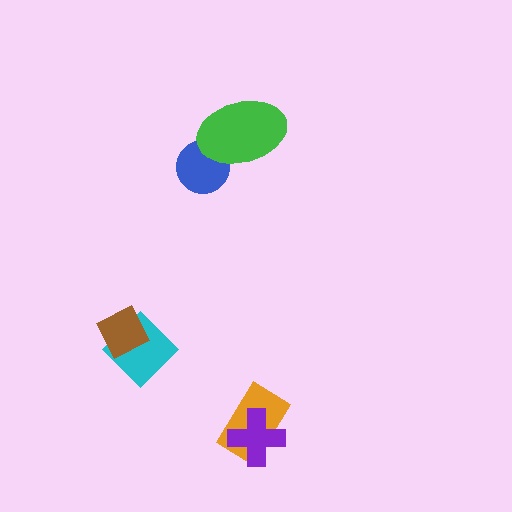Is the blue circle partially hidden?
Yes, it is partially covered by another shape.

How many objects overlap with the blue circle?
1 object overlaps with the blue circle.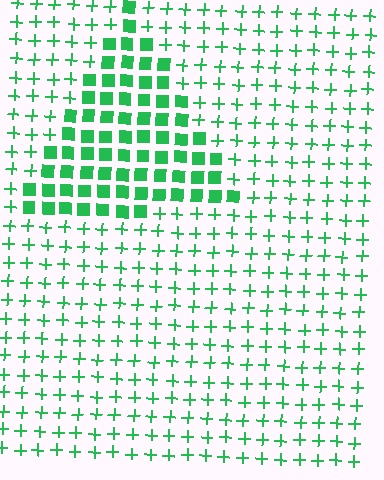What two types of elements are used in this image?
The image uses squares inside the triangle region and plus signs outside it.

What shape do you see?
I see a triangle.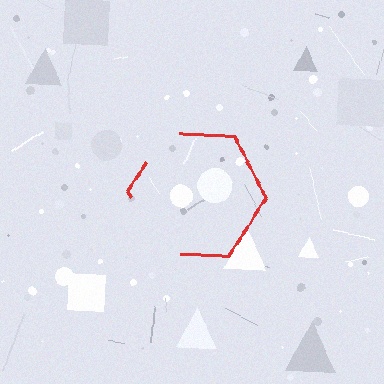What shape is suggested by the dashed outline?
The dashed outline suggests a hexagon.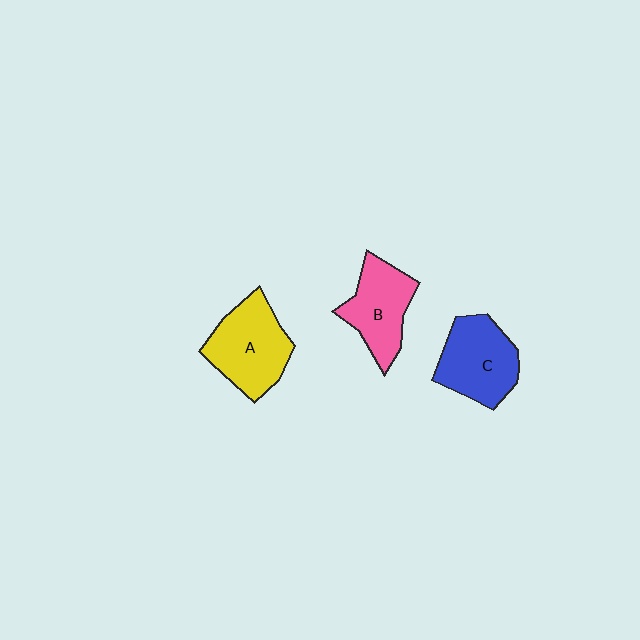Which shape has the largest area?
Shape A (yellow).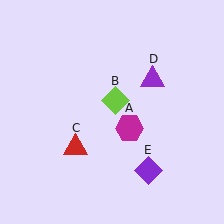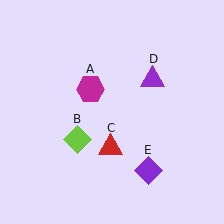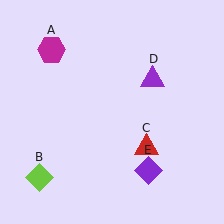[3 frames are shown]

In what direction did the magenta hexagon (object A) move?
The magenta hexagon (object A) moved up and to the left.